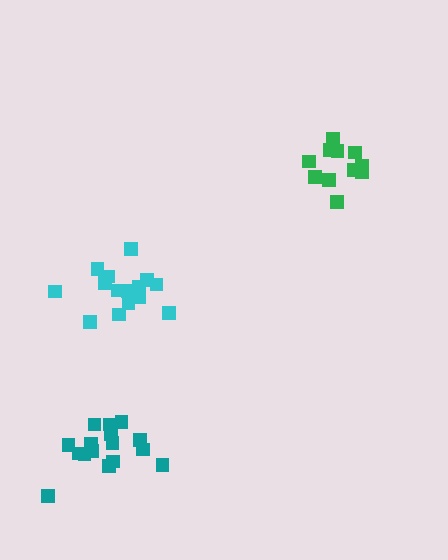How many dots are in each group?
Group 1: 16 dots, Group 2: 11 dots, Group 3: 15 dots (42 total).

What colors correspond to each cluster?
The clusters are colored: teal, green, cyan.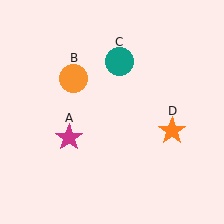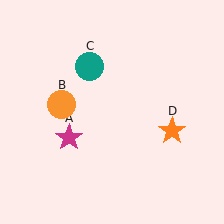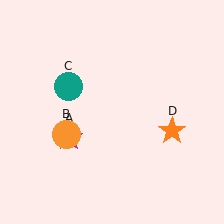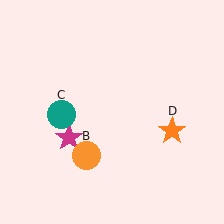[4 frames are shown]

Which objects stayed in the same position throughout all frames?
Magenta star (object A) and orange star (object D) remained stationary.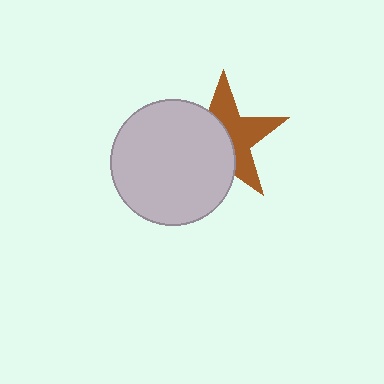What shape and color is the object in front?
The object in front is a light gray circle.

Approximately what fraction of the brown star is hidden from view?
Roughly 51% of the brown star is hidden behind the light gray circle.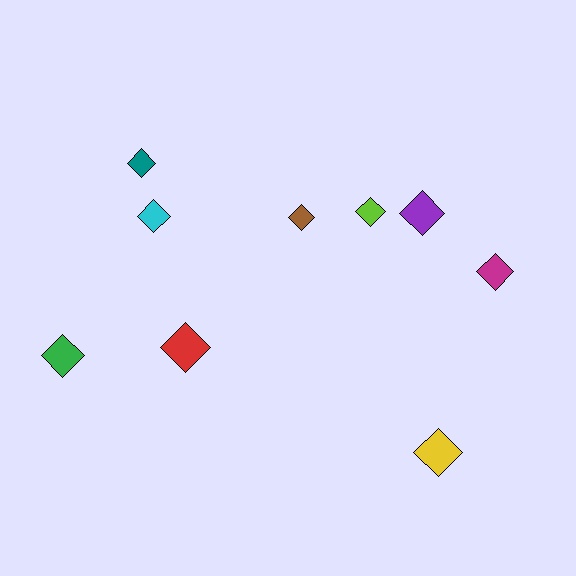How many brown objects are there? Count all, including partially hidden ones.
There is 1 brown object.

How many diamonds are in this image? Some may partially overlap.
There are 9 diamonds.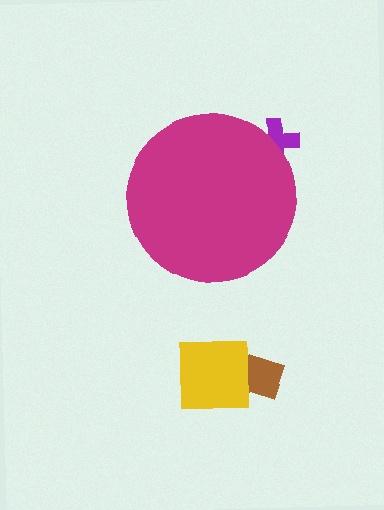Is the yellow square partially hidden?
No, the yellow square is fully visible.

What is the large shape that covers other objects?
A magenta circle.